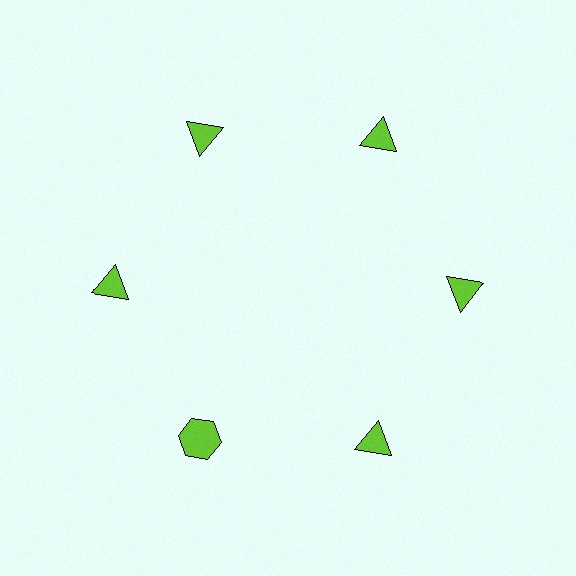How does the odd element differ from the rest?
It has a different shape: hexagon instead of triangle.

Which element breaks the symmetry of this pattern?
The lime hexagon at roughly the 7 o'clock position breaks the symmetry. All other shapes are lime triangles.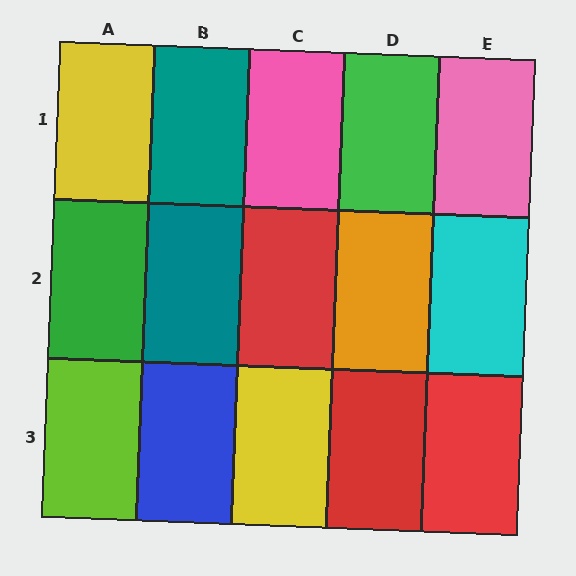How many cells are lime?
1 cell is lime.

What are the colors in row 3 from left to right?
Lime, blue, yellow, red, red.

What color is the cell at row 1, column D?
Green.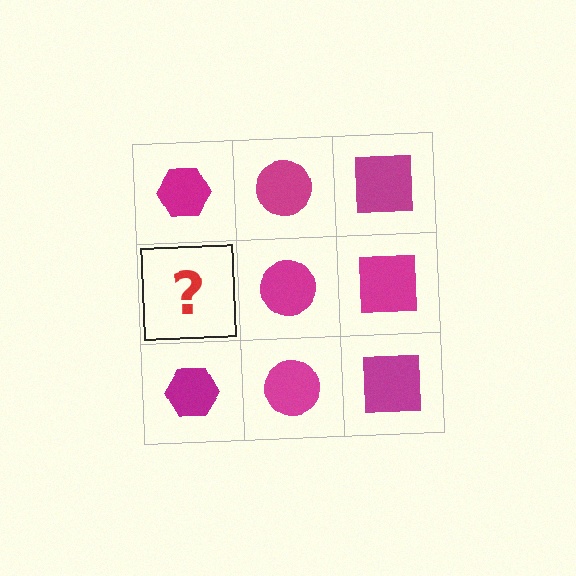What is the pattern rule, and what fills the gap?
The rule is that each column has a consistent shape. The gap should be filled with a magenta hexagon.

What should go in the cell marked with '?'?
The missing cell should contain a magenta hexagon.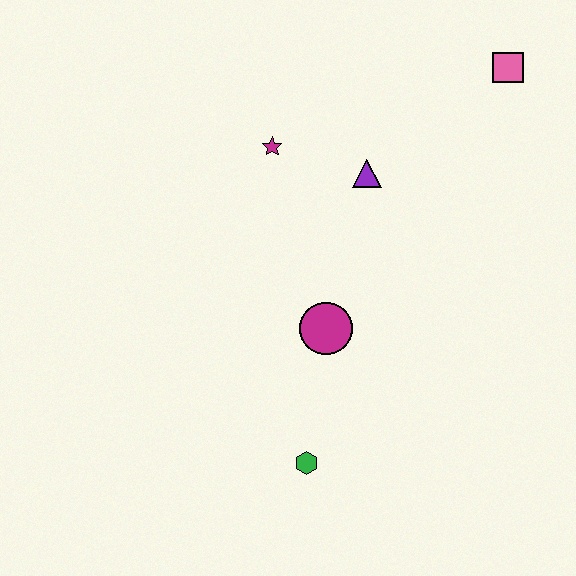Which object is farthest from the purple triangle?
The green hexagon is farthest from the purple triangle.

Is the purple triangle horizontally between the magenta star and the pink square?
Yes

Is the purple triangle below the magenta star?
Yes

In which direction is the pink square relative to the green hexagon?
The pink square is above the green hexagon.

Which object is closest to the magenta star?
The purple triangle is closest to the magenta star.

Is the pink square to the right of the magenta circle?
Yes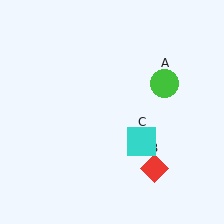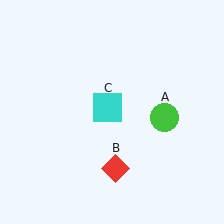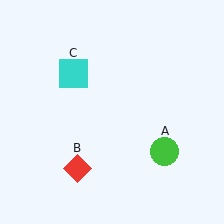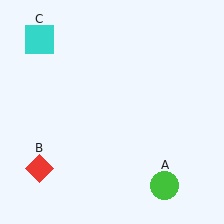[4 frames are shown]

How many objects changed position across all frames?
3 objects changed position: green circle (object A), red diamond (object B), cyan square (object C).